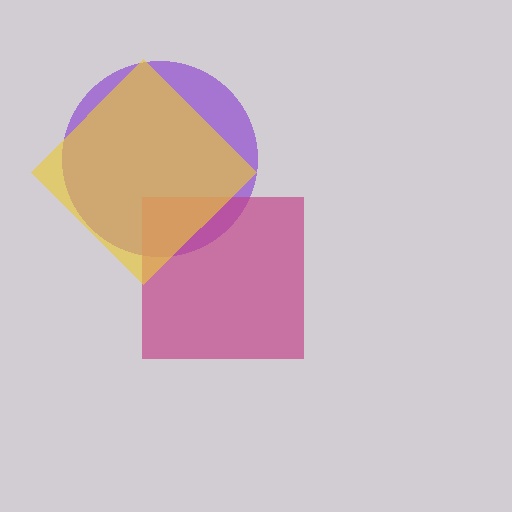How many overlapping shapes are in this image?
There are 3 overlapping shapes in the image.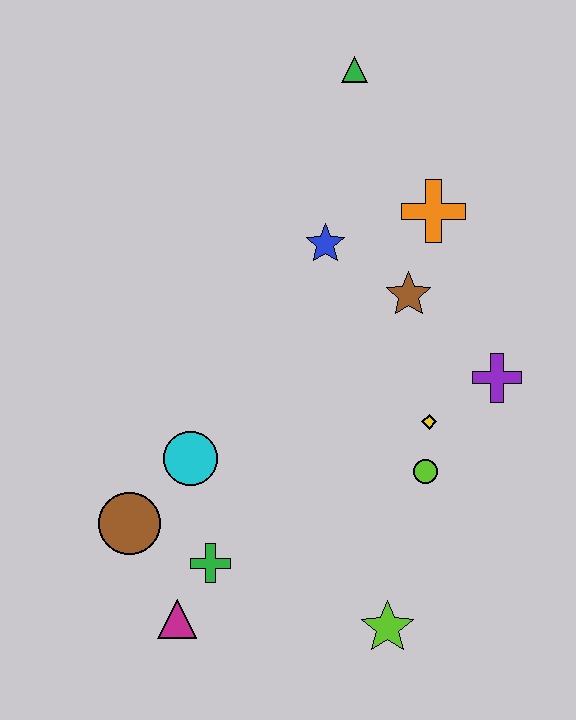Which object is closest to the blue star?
The brown star is closest to the blue star.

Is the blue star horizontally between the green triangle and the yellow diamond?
No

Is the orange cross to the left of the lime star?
No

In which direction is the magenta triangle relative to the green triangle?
The magenta triangle is below the green triangle.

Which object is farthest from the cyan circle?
The green triangle is farthest from the cyan circle.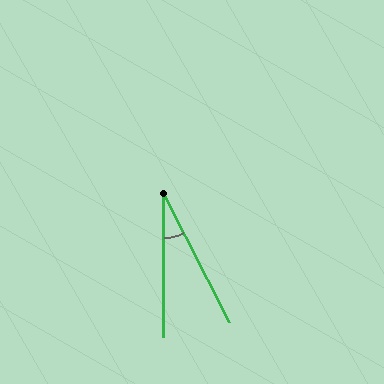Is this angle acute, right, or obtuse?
It is acute.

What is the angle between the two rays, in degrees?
Approximately 27 degrees.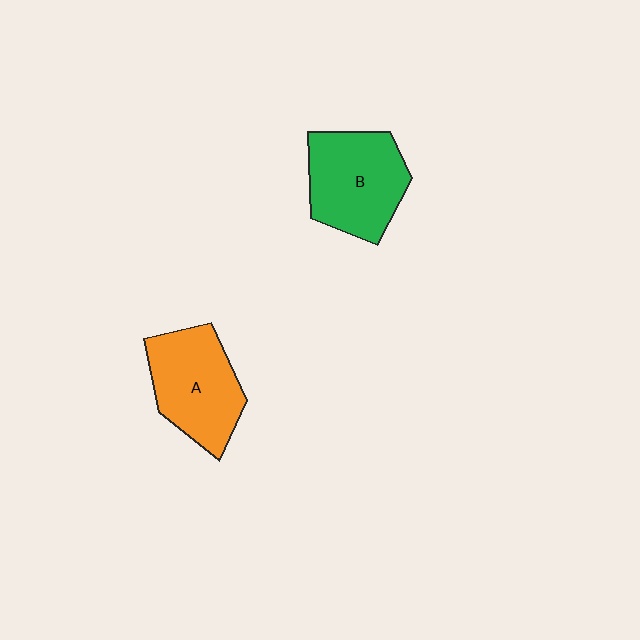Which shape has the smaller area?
Shape A (orange).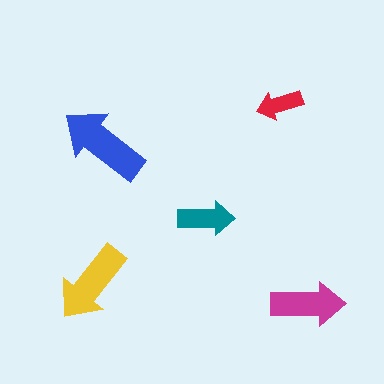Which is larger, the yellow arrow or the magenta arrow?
The yellow one.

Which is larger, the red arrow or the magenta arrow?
The magenta one.